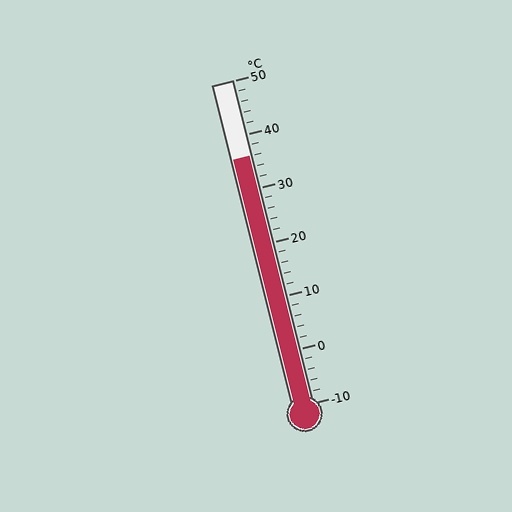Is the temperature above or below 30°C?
The temperature is above 30°C.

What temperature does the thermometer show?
The thermometer shows approximately 36°C.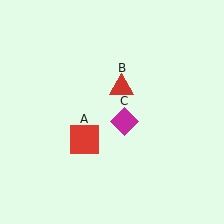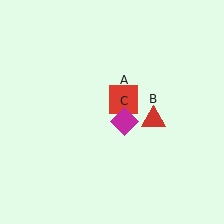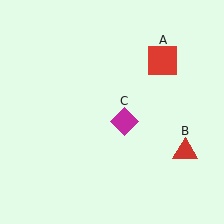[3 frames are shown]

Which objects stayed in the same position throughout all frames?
Magenta diamond (object C) remained stationary.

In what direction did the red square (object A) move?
The red square (object A) moved up and to the right.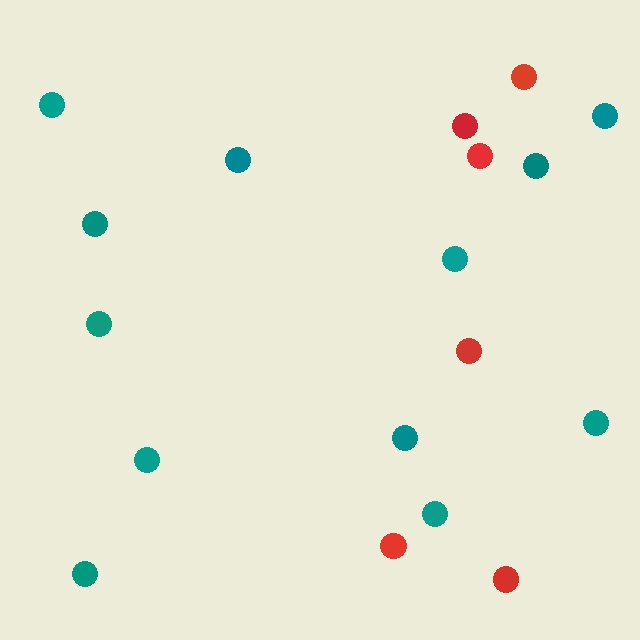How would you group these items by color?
There are 2 groups: one group of teal circles (12) and one group of red circles (6).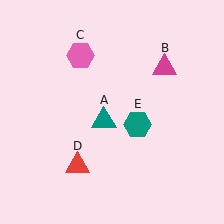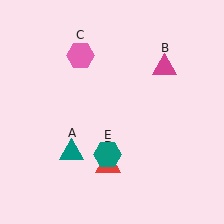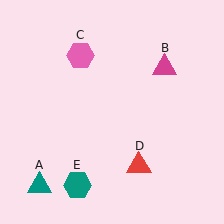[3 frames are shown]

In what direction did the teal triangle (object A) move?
The teal triangle (object A) moved down and to the left.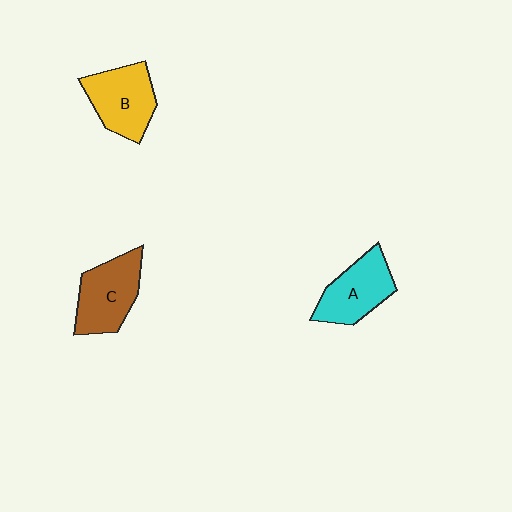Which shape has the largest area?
Shape C (brown).